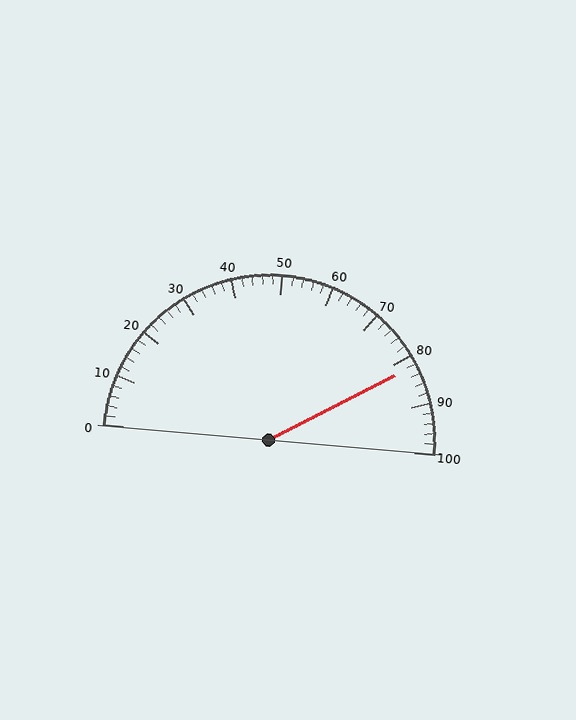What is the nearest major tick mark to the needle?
The nearest major tick mark is 80.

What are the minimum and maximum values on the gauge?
The gauge ranges from 0 to 100.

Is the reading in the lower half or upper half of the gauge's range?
The reading is in the upper half of the range (0 to 100).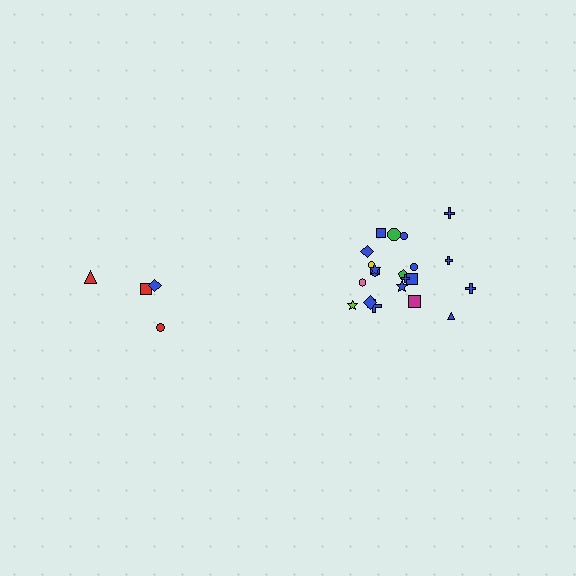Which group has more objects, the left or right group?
The right group.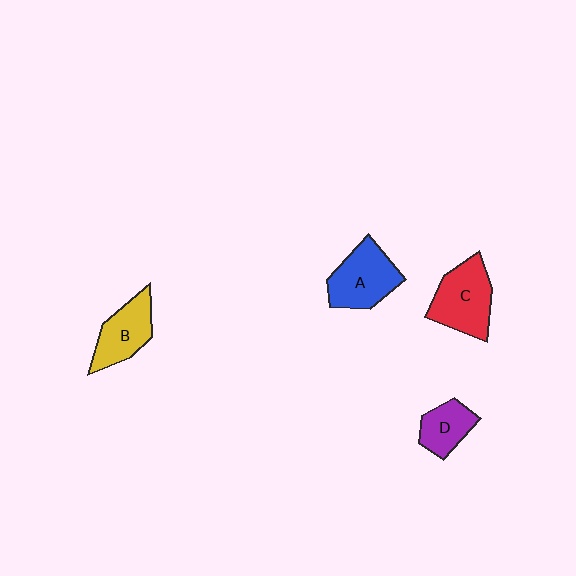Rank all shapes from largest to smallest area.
From largest to smallest: C (red), A (blue), B (yellow), D (purple).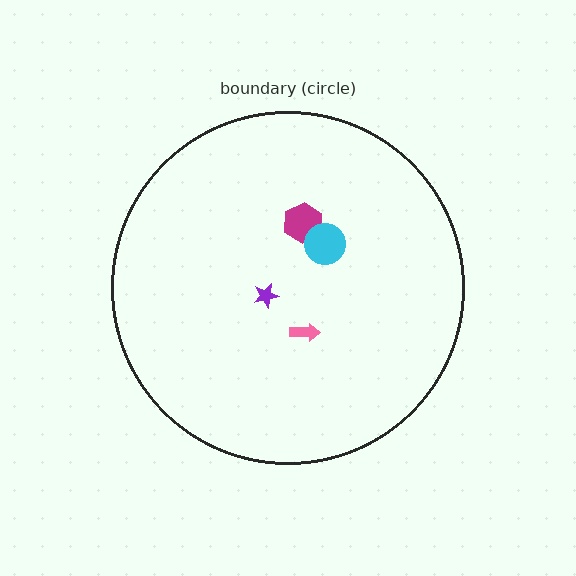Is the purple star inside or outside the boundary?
Inside.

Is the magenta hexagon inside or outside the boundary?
Inside.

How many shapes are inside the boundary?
4 inside, 0 outside.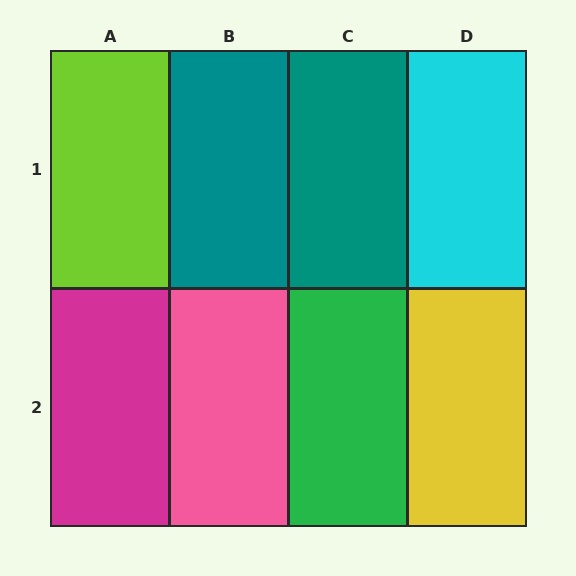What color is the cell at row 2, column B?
Pink.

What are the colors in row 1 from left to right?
Lime, teal, teal, cyan.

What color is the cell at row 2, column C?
Green.